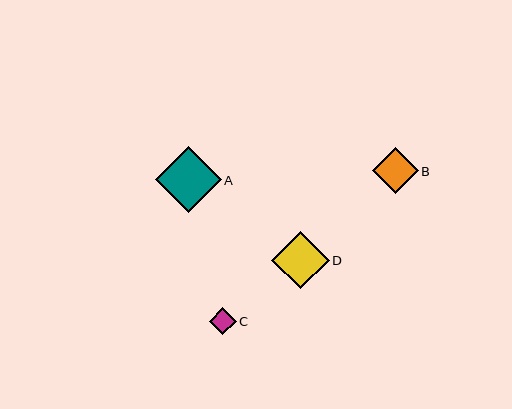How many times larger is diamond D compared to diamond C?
Diamond D is approximately 2.1 times the size of diamond C.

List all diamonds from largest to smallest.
From largest to smallest: A, D, B, C.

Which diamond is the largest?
Diamond A is the largest with a size of approximately 66 pixels.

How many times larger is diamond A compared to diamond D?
Diamond A is approximately 1.1 times the size of diamond D.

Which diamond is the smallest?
Diamond C is the smallest with a size of approximately 27 pixels.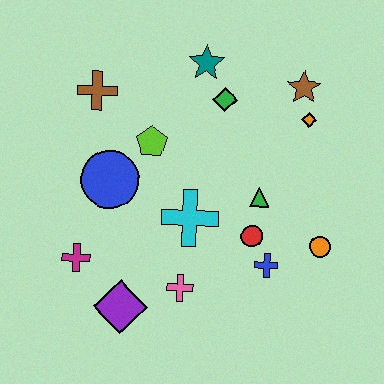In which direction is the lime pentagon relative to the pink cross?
The lime pentagon is above the pink cross.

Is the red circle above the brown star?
No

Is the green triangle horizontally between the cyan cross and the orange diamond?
Yes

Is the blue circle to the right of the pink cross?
No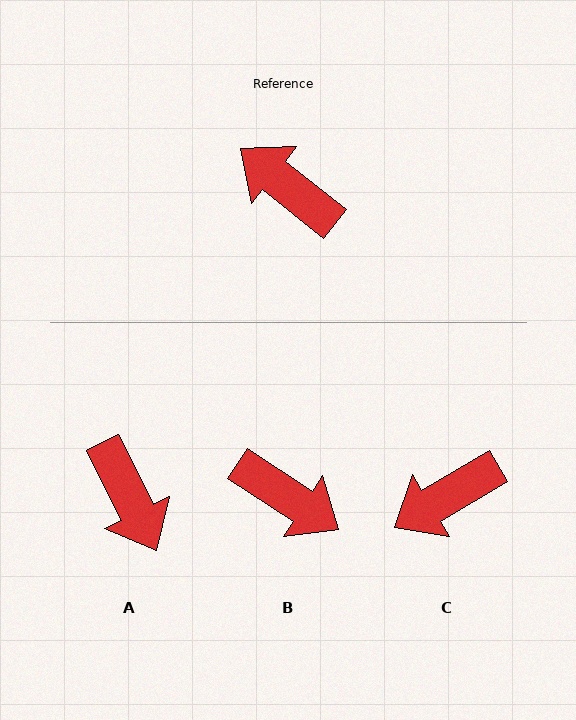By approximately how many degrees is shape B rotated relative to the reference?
Approximately 174 degrees clockwise.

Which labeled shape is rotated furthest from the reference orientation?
B, about 174 degrees away.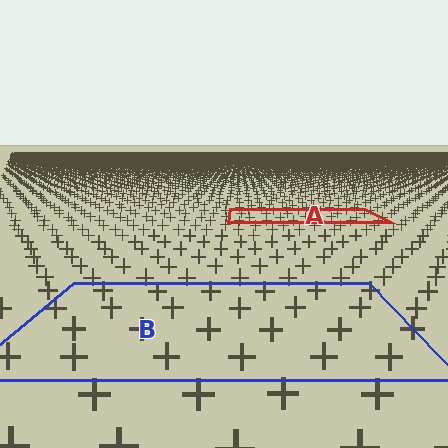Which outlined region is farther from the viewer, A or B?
Region A is farther from the viewer — the texture elements inside it appear smaller and more densely packed.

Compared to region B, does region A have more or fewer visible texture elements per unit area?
Region A has more texture elements per unit area — they are packed more densely because it is farther away.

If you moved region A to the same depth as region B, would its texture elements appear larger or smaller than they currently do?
They would appear larger. At a closer depth, the same texture elements are projected at a bigger on-screen size.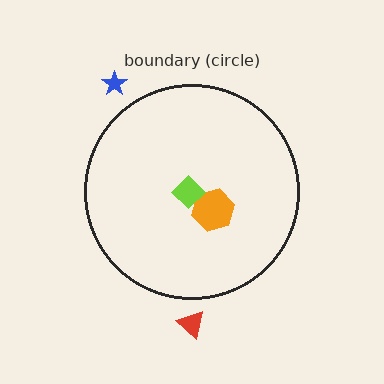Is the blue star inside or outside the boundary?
Outside.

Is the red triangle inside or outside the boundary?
Outside.